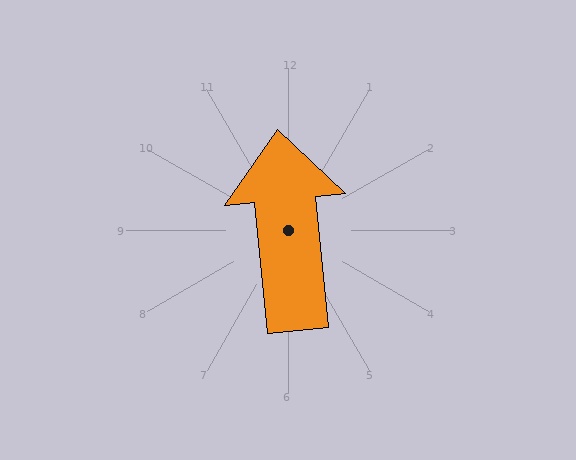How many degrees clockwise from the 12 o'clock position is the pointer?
Approximately 354 degrees.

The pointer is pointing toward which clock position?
Roughly 12 o'clock.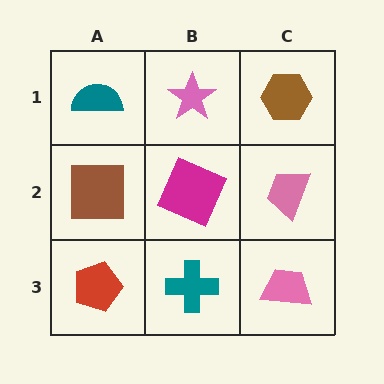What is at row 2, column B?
A magenta square.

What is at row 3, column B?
A teal cross.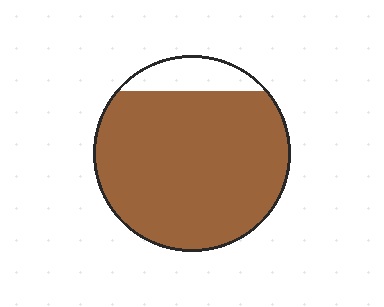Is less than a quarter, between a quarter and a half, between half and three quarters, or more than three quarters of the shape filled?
More than three quarters.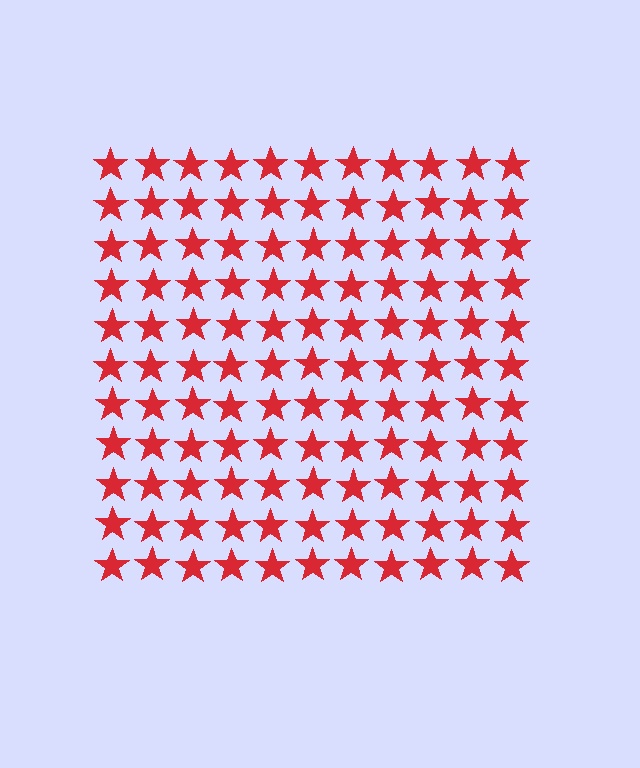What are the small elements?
The small elements are stars.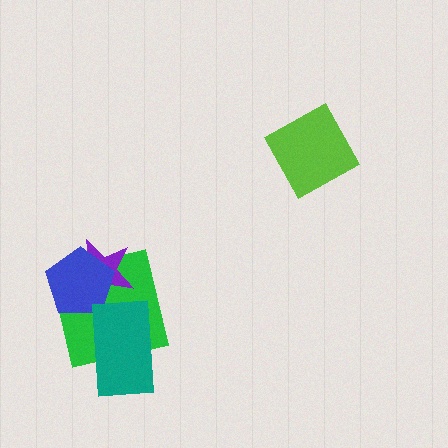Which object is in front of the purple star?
The blue pentagon is in front of the purple star.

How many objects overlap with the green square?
3 objects overlap with the green square.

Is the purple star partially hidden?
Yes, it is partially covered by another shape.